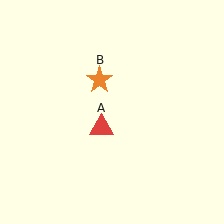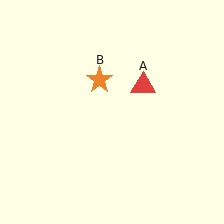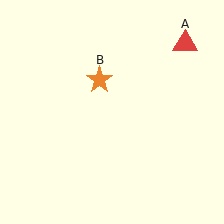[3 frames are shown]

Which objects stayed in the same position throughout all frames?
Orange star (object B) remained stationary.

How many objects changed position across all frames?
1 object changed position: red triangle (object A).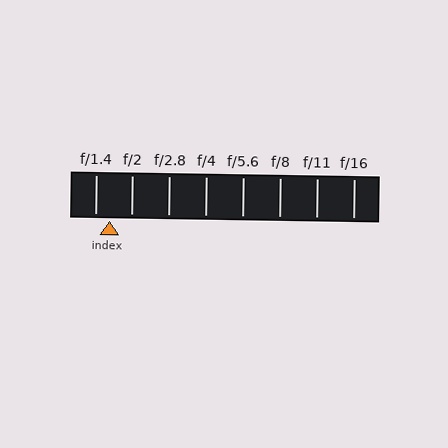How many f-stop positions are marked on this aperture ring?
There are 8 f-stop positions marked.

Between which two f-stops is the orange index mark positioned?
The index mark is between f/1.4 and f/2.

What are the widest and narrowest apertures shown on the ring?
The widest aperture shown is f/1.4 and the narrowest is f/16.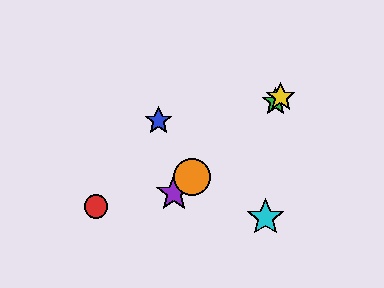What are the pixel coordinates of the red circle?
The red circle is at (96, 207).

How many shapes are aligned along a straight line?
4 shapes (the green star, the yellow star, the purple star, the orange circle) are aligned along a straight line.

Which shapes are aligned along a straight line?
The green star, the yellow star, the purple star, the orange circle are aligned along a straight line.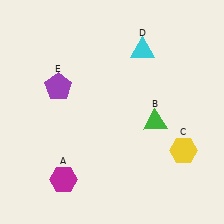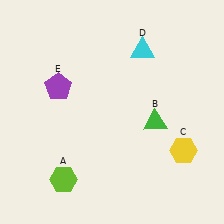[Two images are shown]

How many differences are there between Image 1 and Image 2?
There is 1 difference between the two images.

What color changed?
The hexagon (A) changed from magenta in Image 1 to lime in Image 2.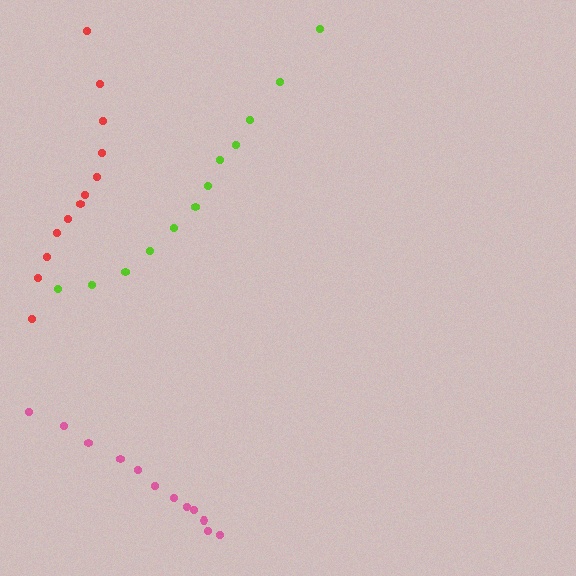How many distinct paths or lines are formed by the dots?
There are 3 distinct paths.